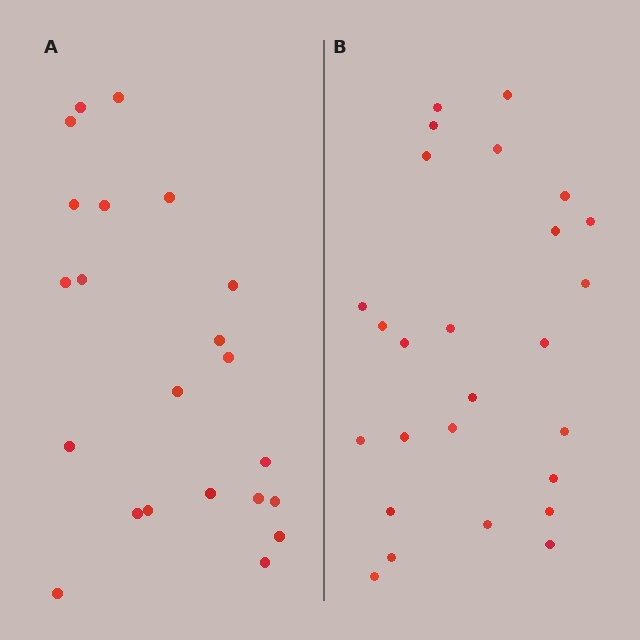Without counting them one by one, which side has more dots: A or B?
Region B (the right region) has more dots.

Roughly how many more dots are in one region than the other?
Region B has about 4 more dots than region A.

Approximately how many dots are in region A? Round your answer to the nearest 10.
About 20 dots. (The exact count is 22, which rounds to 20.)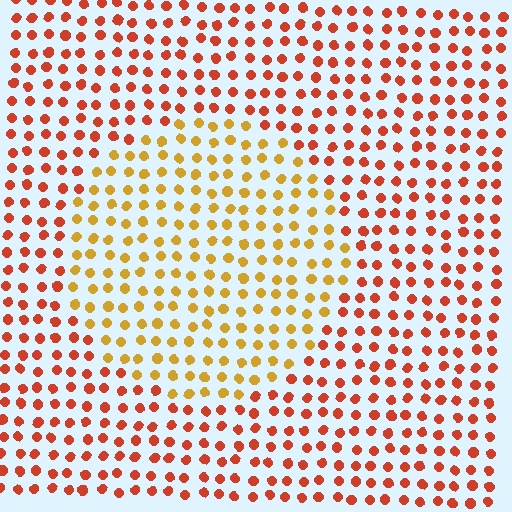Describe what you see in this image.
The image is filled with small red elements in a uniform arrangement. A circle-shaped region is visible where the elements are tinted to a slightly different hue, forming a subtle color boundary.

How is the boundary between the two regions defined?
The boundary is defined purely by a slight shift in hue (about 36 degrees). Spacing, size, and orientation are identical on both sides.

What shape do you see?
I see a circle.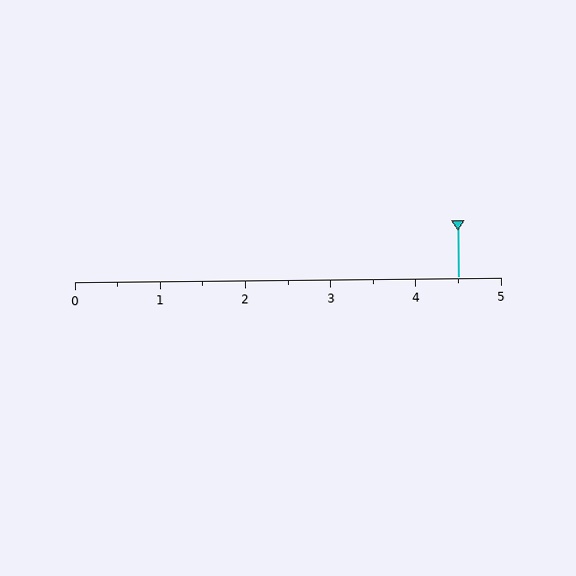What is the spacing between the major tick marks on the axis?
The major ticks are spaced 1 apart.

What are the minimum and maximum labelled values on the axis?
The axis runs from 0 to 5.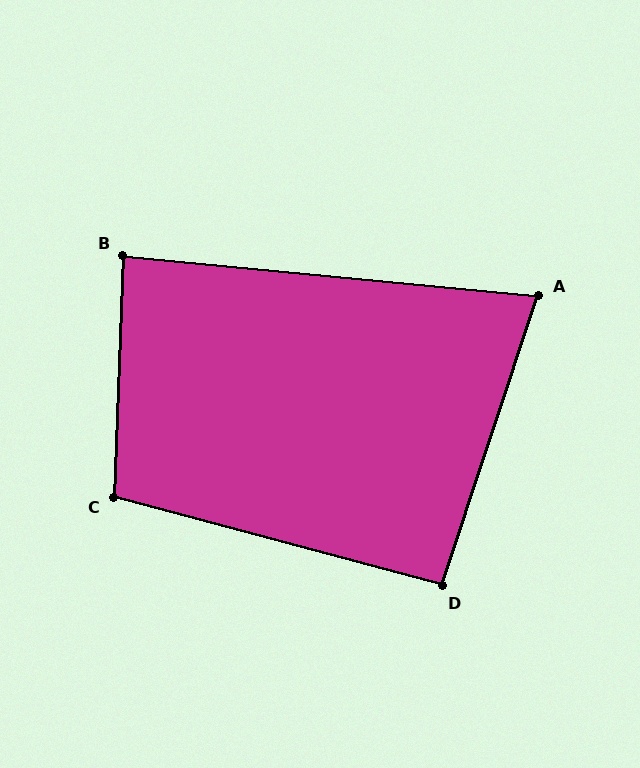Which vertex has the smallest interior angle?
A, at approximately 77 degrees.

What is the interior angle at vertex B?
Approximately 87 degrees (approximately right).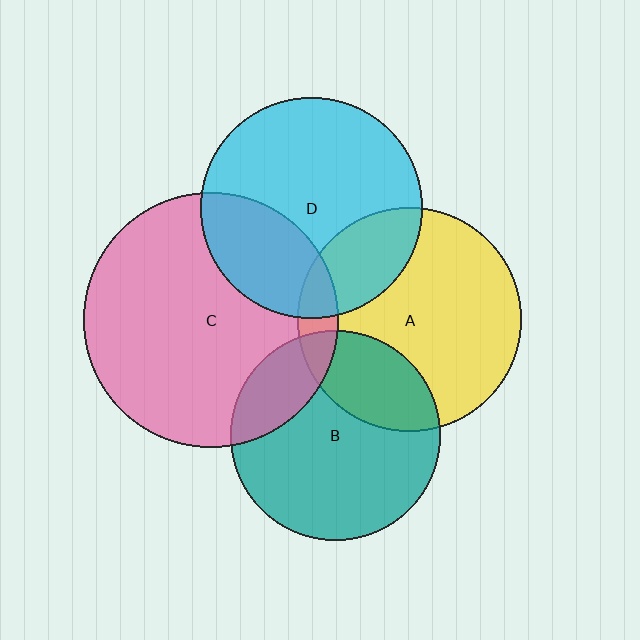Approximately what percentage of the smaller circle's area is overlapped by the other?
Approximately 25%.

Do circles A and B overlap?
Yes.